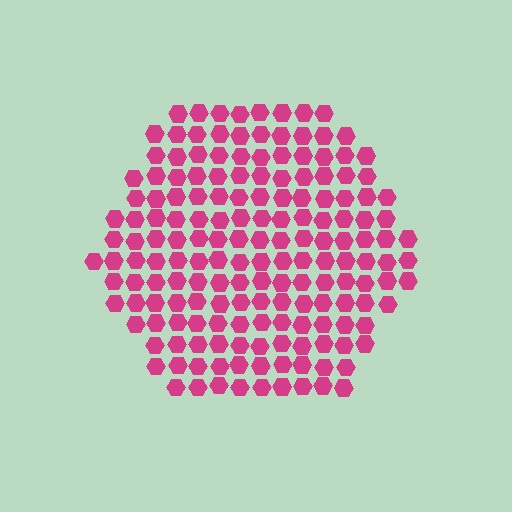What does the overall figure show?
The overall figure shows a hexagon.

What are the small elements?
The small elements are hexagons.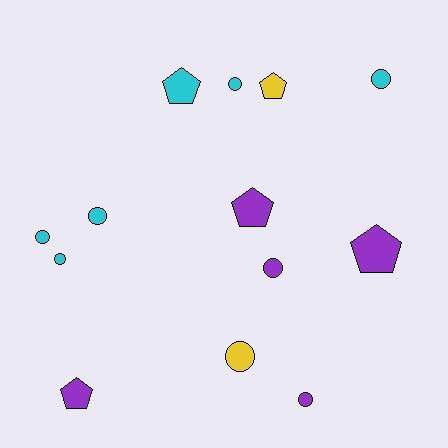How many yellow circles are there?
There is 1 yellow circle.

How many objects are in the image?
There are 13 objects.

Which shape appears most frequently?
Circle, with 8 objects.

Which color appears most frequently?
Cyan, with 6 objects.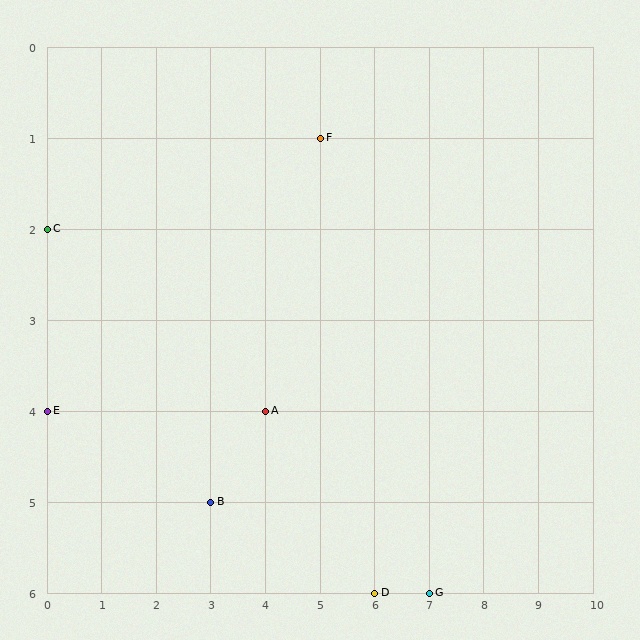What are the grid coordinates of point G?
Point G is at grid coordinates (7, 6).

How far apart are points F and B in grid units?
Points F and B are 2 columns and 4 rows apart (about 4.5 grid units diagonally).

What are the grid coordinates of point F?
Point F is at grid coordinates (5, 1).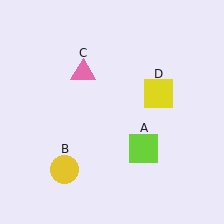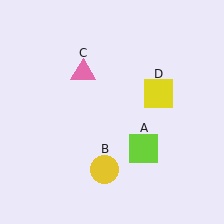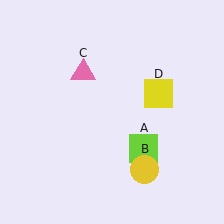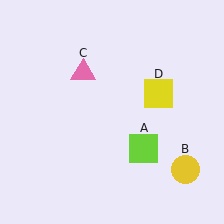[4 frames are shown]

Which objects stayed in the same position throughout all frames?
Lime square (object A) and pink triangle (object C) and yellow square (object D) remained stationary.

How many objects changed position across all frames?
1 object changed position: yellow circle (object B).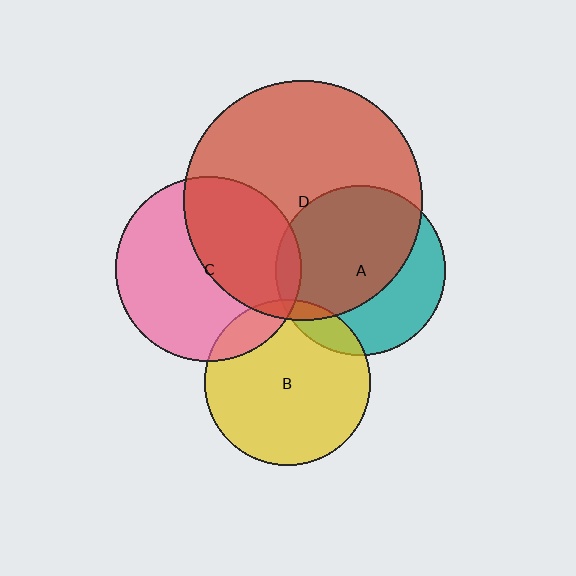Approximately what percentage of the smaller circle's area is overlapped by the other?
Approximately 15%.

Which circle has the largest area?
Circle D (red).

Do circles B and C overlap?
Yes.